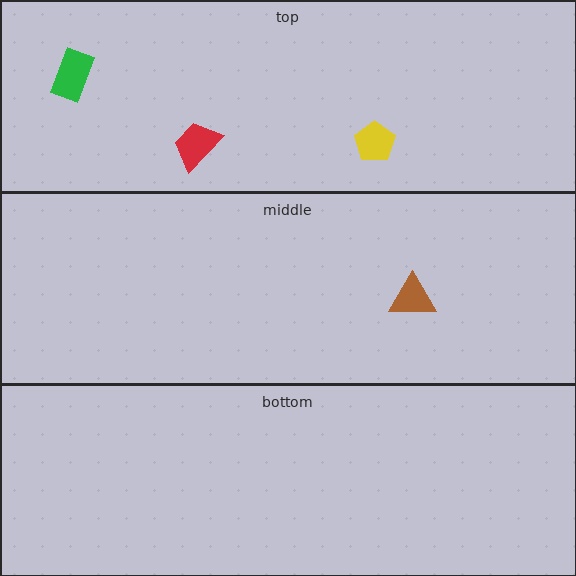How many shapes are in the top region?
3.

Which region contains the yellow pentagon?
The top region.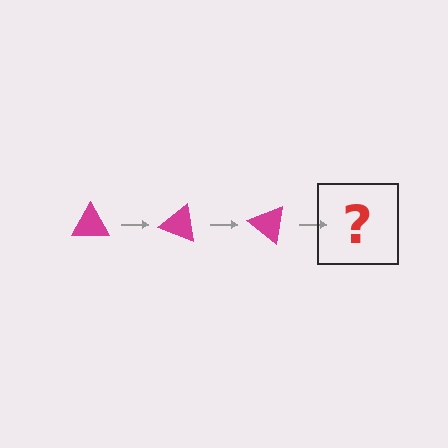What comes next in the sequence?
The next element should be a magenta triangle rotated 60 degrees.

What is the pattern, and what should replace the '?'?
The pattern is that the triangle rotates 20 degrees each step. The '?' should be a magenta triangle rotated 60 degrees.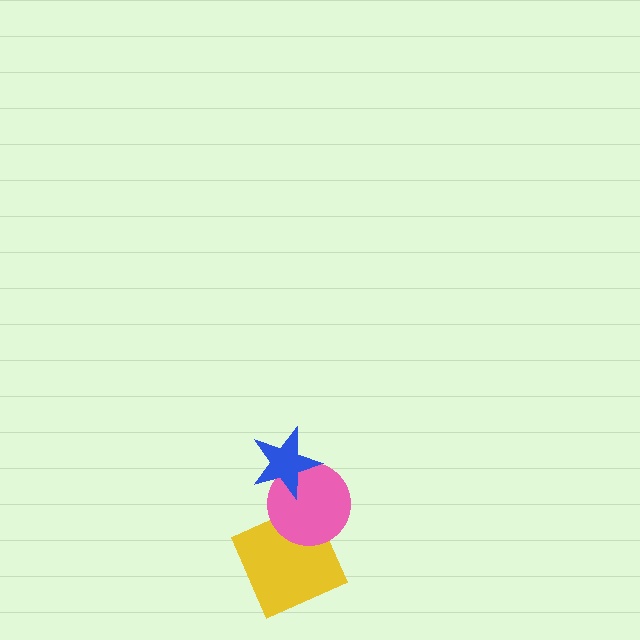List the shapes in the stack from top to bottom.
From top to bottom: the blue star, the pink circle, the yellow square.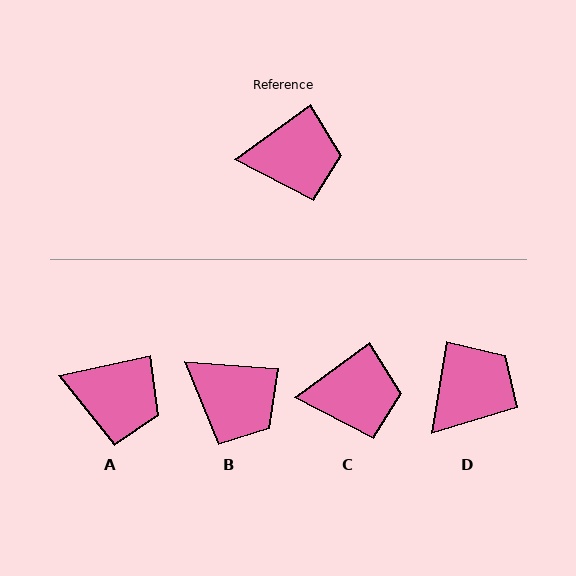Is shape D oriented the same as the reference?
No, it is off by about 45 degrees.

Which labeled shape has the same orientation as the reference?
C.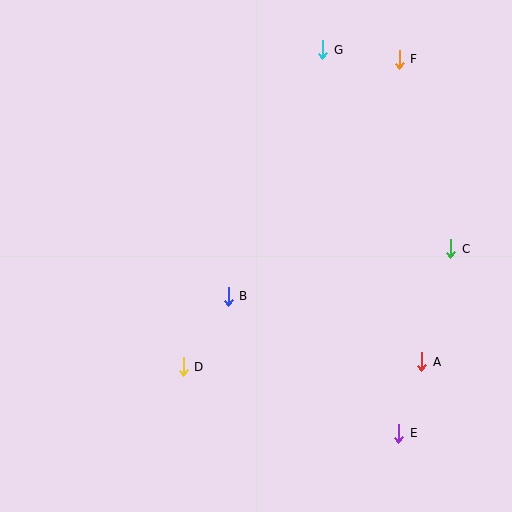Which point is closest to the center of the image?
Point B at (228, 296) is closest to the center.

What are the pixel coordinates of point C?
Point C is at (451, 249).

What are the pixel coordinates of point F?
Point F is at (399, 59).